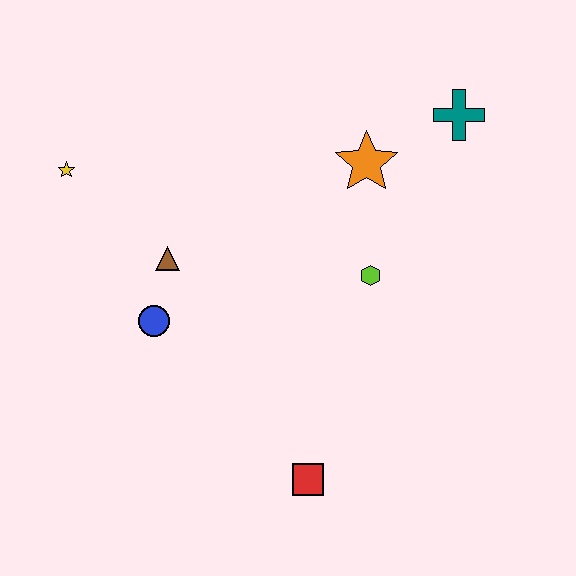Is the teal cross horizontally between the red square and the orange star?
No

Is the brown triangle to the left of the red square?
Yes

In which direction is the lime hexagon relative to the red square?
The lime hexagon is above the red square.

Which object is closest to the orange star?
The teal cross is closest to the orange star.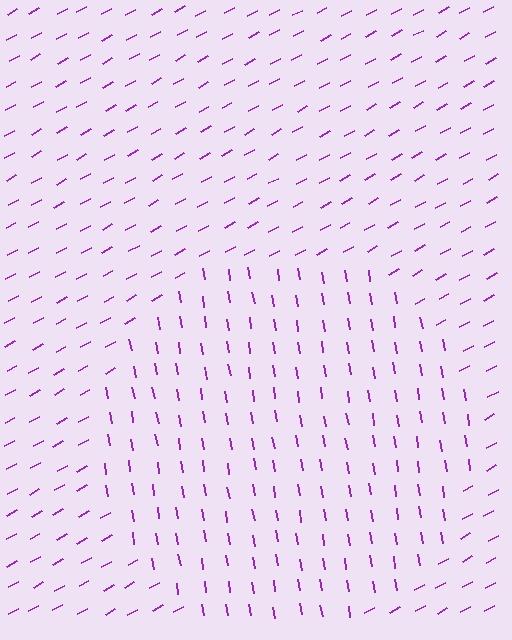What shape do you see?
I see a circle.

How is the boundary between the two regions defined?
The boundary is defined purely by a change in line orientation (approximately 71 degrees difference). All lines are the same color and thickness.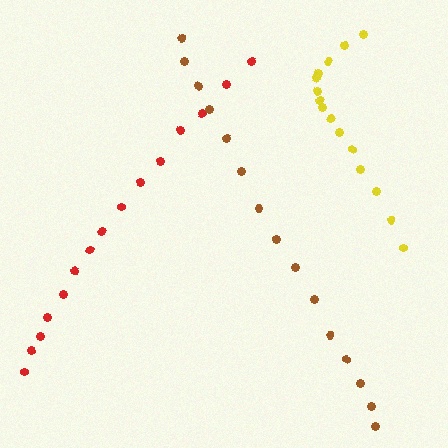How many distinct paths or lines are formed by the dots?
There are 3 distinct paths.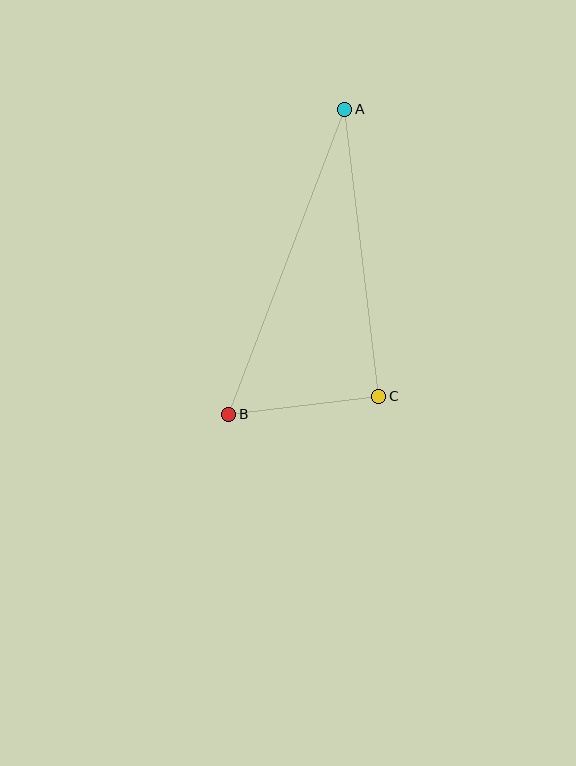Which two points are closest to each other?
Points B and C are closest to each other.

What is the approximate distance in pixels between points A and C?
The distance between A and C is approximately 289 pixels.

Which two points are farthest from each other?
Points A and B are farthest from each other.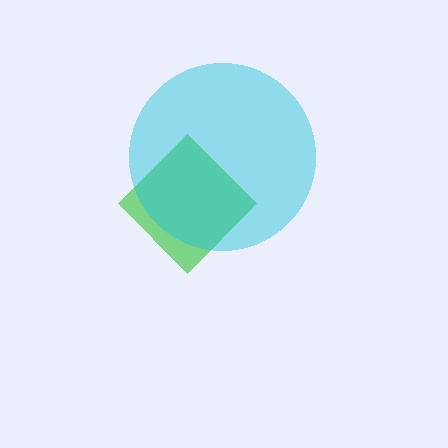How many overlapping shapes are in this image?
There are 2 overlapping shapes in the image.